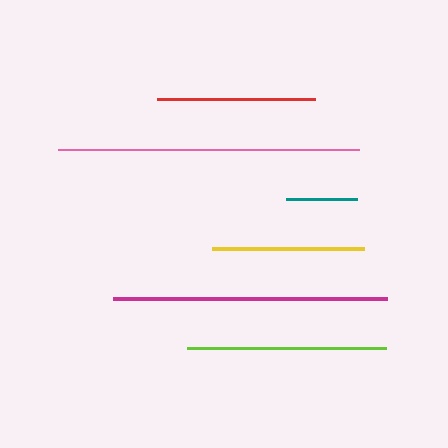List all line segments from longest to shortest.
From longest to shortest: pink, magenta, lime, red, yellow, teal.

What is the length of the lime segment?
The lime segment is approximately 199 pixels long.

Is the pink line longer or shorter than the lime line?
The pink line is longer than the lime line.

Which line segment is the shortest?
The teal line is the shortest at approximately 71 pixels.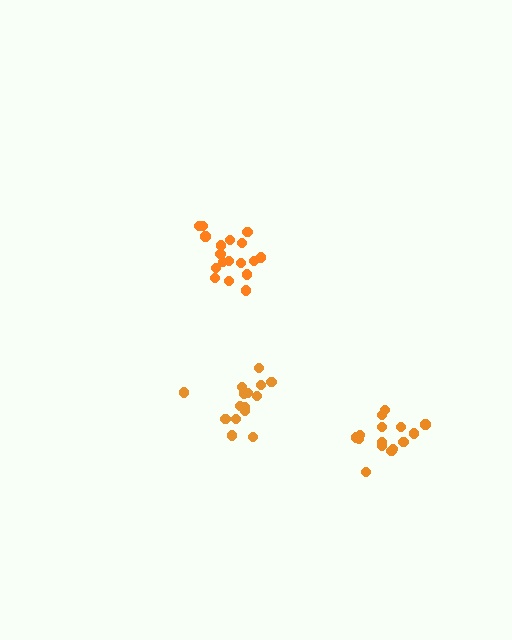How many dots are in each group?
Group 1: 15 dots, Group 2: 18 dots, Group 3: 15 dots (48 total).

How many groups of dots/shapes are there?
There are 3 groups.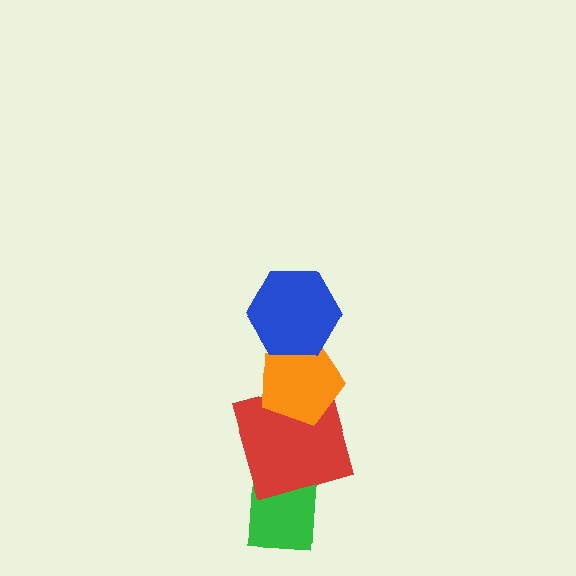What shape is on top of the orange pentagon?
The blue hexagon is on top of the orange pentagon.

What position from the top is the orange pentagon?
The orange pentagon is 2nd from the top.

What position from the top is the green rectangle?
The green rectangle is 4th from the top.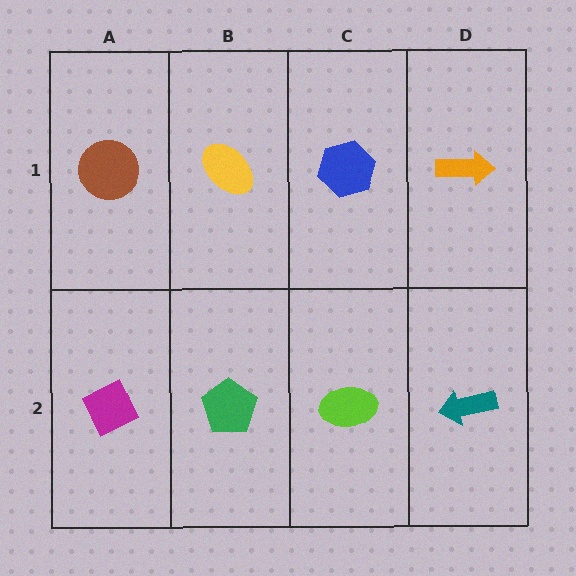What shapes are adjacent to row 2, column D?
An orange arrow (row 1, column D), a lime ellipse (row 2, column C).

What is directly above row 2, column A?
A brown circle.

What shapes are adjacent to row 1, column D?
A teal arrow (row 2, column D), a blue hexagon (row 1, column C).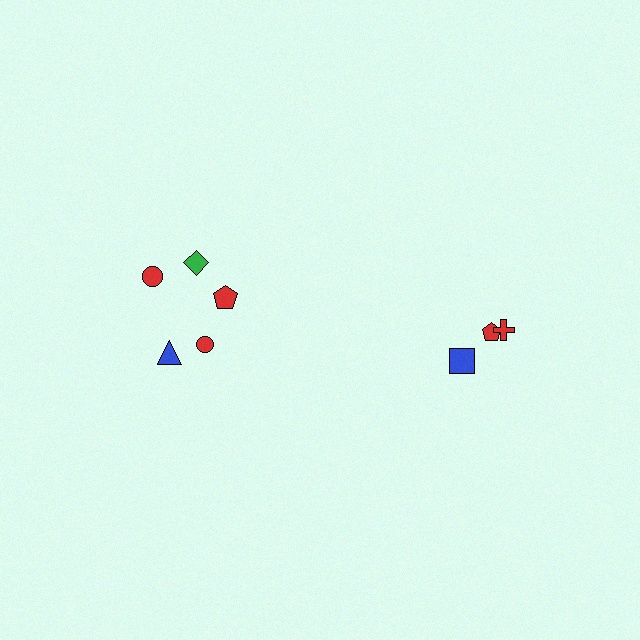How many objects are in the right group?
There are 3 objects.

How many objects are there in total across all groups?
There are 8 objects.